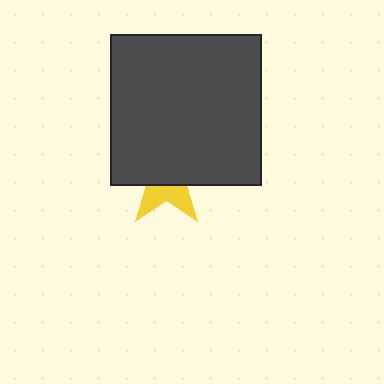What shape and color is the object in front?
The object in front is a dark gray square.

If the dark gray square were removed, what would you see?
You would see the complete yellow star.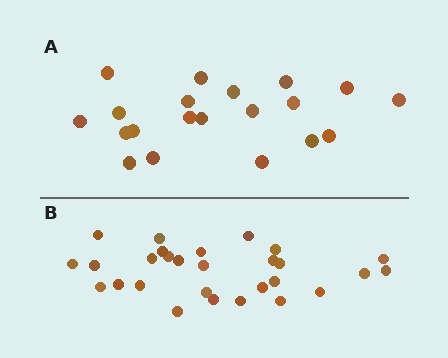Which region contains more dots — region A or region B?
Region B (the bottom region) has more dots.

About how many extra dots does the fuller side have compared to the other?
Region B has roughly 8 or so more dots than region A.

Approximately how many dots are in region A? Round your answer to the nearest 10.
About 20 dots.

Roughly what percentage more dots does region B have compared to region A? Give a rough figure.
About 40% more.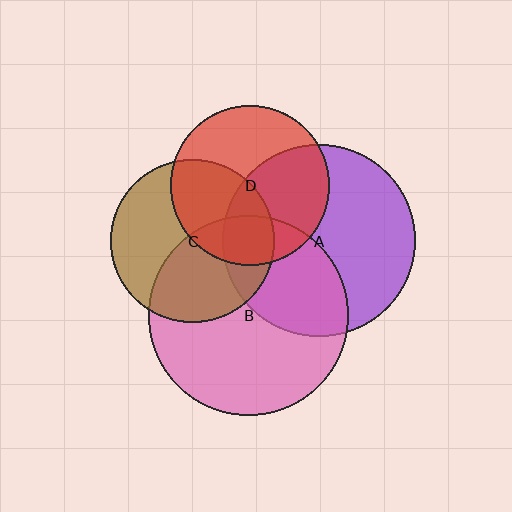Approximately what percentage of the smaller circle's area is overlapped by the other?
Approximately 20%.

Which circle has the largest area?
Circle B (pink).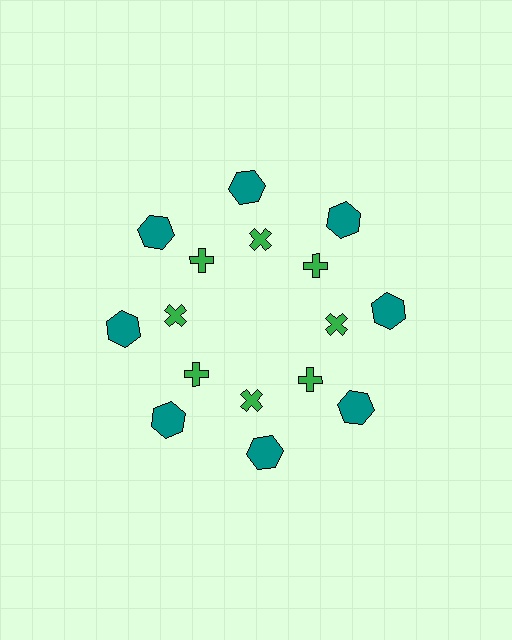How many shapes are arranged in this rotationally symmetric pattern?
There are 16 shapes, arranged in 8 groups of 2.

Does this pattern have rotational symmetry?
Yes, this pattern has 8-fold rotational symmetry. It looks the same after rotating 45 degrees around the center.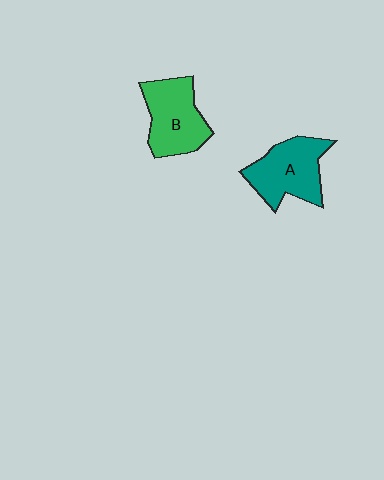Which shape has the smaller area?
Shape B (green).